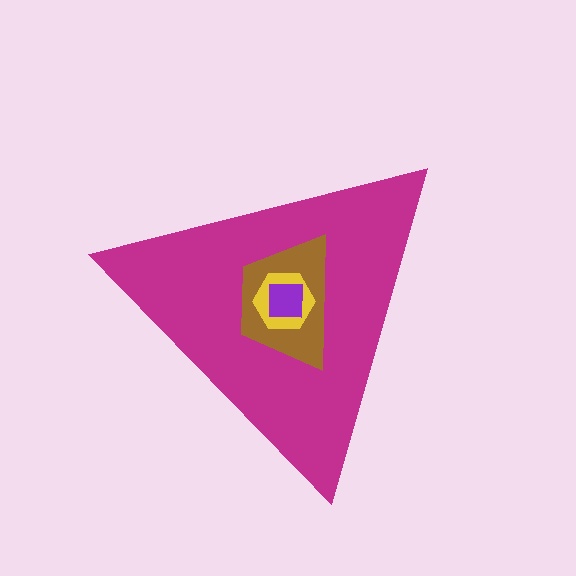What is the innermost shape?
The purple square.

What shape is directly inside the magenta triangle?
The brown trapezoid.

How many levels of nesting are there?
4.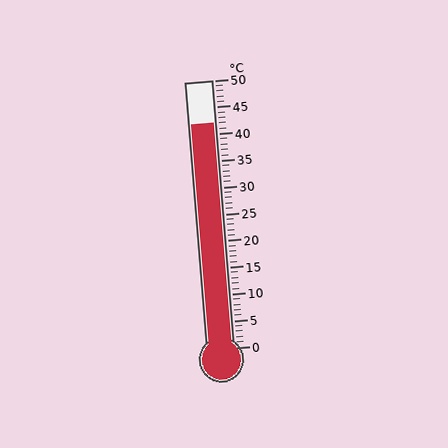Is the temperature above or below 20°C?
The temperature is above 20°C.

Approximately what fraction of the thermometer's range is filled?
The thermometer is filled to approximately 85% of its range.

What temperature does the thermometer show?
The thermometer shows approximately 42°C.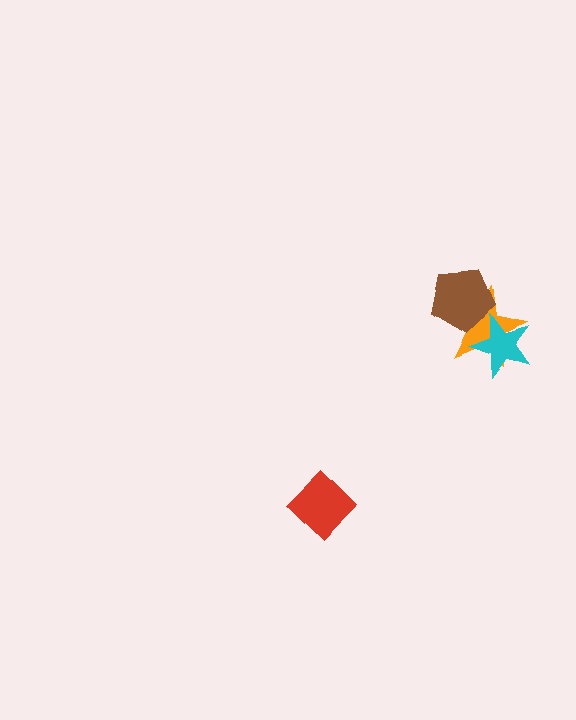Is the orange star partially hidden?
Yes, it is partially covered by another shape.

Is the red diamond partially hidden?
No, no other shape covers it.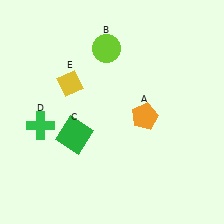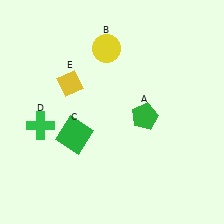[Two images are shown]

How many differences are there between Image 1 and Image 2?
There are 2 differences between the two images.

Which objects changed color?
A changed from orange to green. B changed from lime to yellow.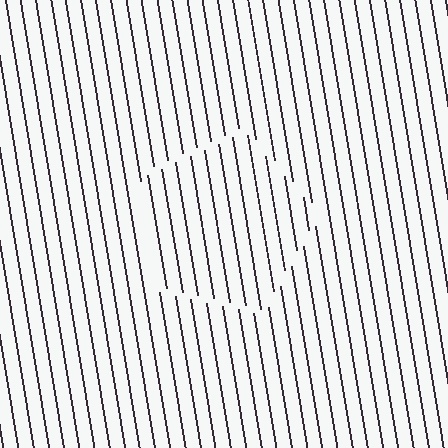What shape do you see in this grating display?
An illusory pentagon. The interior of the shape contains the same grating, shifted by half a period — the contour is defined by the phase discontinuity where line-ends from the inner and outer gratings abut.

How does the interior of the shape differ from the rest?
The interior of the shape contains the same grating, shifted by half a period — the contour is defined by the phase discontinuity where line-ends from the inner and outer gratings abut.